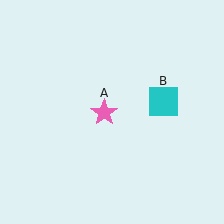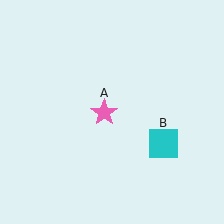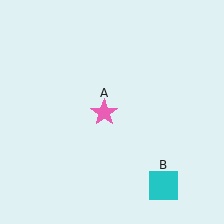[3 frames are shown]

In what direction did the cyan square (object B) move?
The cyan square (object B) moved down.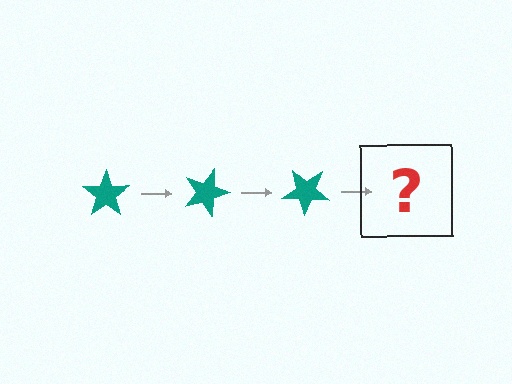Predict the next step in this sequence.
The next step is a teal star rotated 60 degrees.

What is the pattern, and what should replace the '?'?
The pattern is that the star rotates 20 degrees each step. The '?' should be a teal star rotated 60 degrees.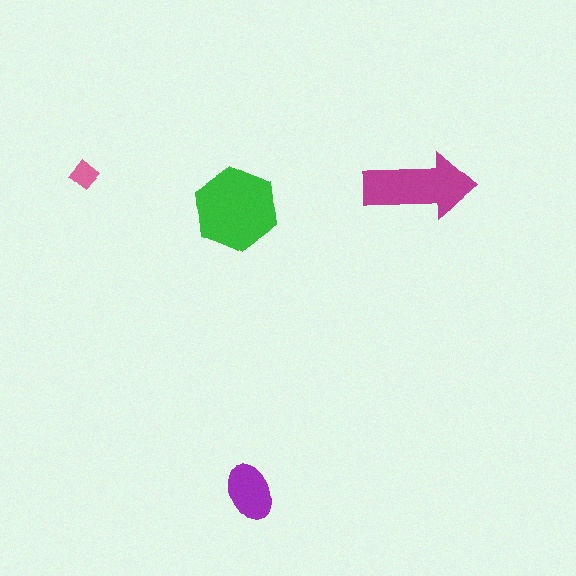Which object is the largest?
The green hexagon.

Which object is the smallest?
The pink diamond.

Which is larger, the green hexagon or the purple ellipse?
The green hexagon.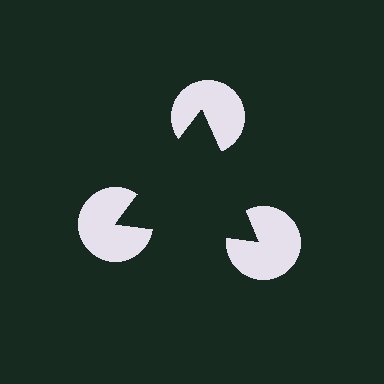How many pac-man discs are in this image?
There are 3 — one at each vertex of the illusory triangle.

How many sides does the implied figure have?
3 sides.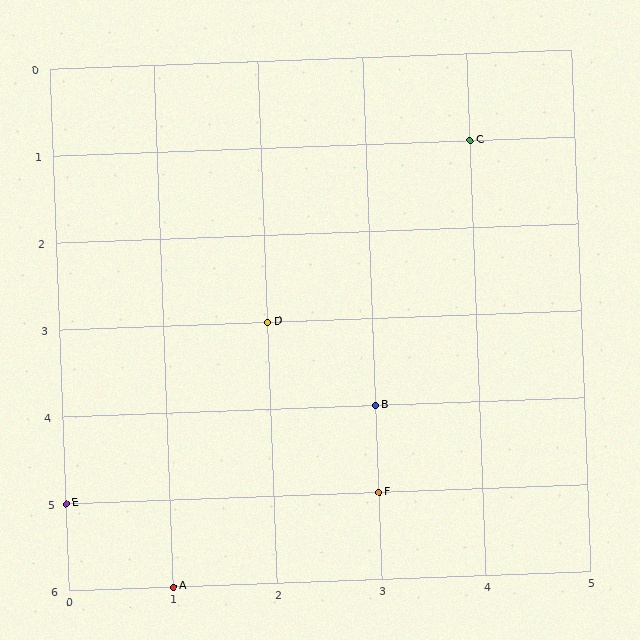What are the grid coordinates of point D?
Point D is at grid coordinates (2, 3).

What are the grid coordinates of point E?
Point E is at grid coordinates (0, 5).